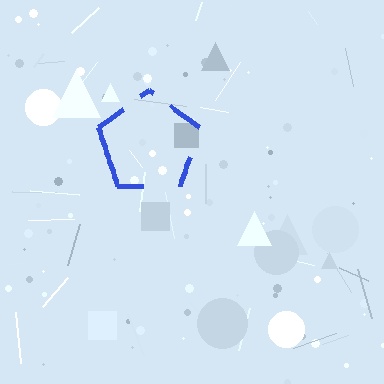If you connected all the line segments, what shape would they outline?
They would outline a pentagon.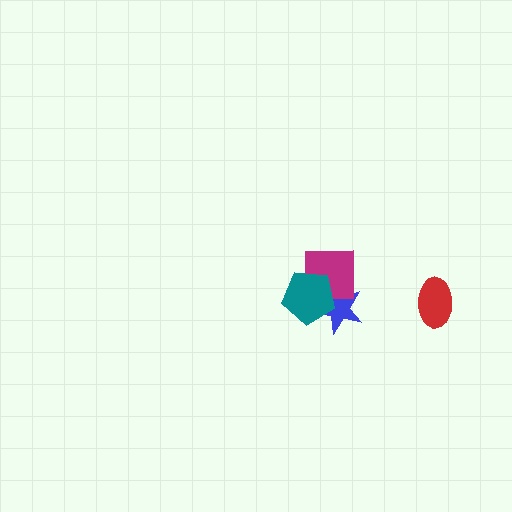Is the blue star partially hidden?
Yes, it is partially covered by another shape.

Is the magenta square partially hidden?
Yes, it is partially covered by another shape.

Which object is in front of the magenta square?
The teal pentagon is in front of the magenta square.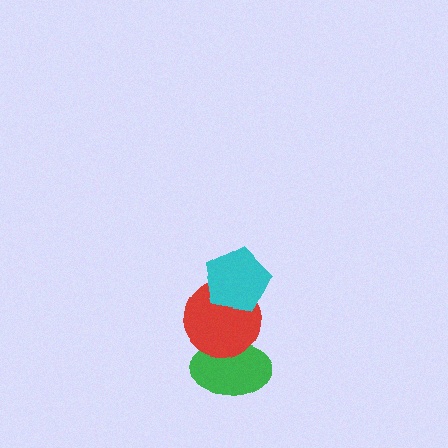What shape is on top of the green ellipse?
The red circle is on top of the green ellipse.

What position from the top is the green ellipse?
The green ellipse is 3rd from the top.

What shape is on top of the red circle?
The cyan pentagon is on top of the red circle.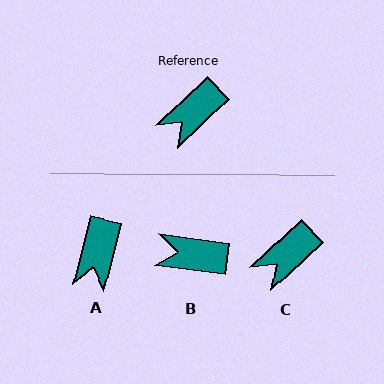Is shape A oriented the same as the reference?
No, it is off by about 33 degrees.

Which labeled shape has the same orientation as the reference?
C.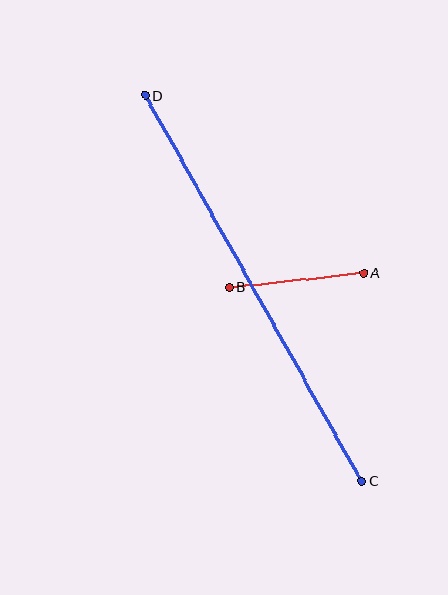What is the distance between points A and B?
The distance is approximately 135 pixels.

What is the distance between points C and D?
The distance is approximately 442 pixels.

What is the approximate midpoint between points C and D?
The midpoint is at approximately (253, 288) pixels.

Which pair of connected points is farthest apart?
Points C and D are farthest apart.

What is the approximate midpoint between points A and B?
The midpoint is at approximately (296, 280) pixels.